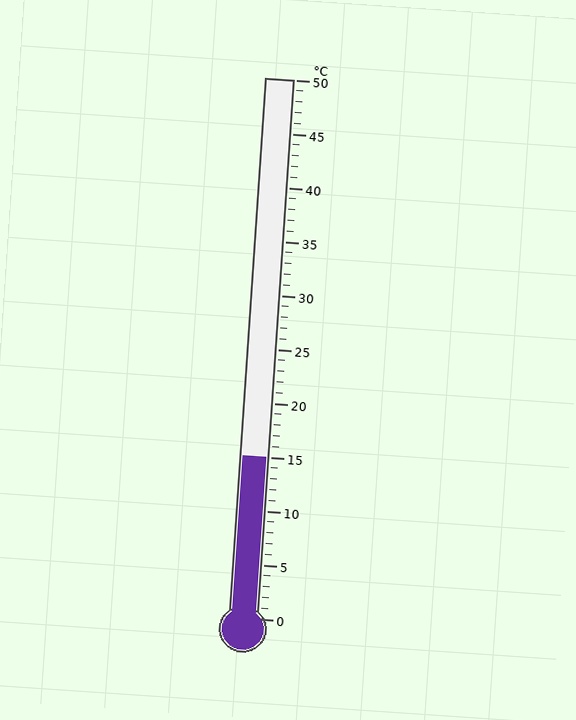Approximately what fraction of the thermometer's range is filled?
The thermometer is filled to approximately 30% of its range.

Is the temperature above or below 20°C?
The temperature is below 20°C.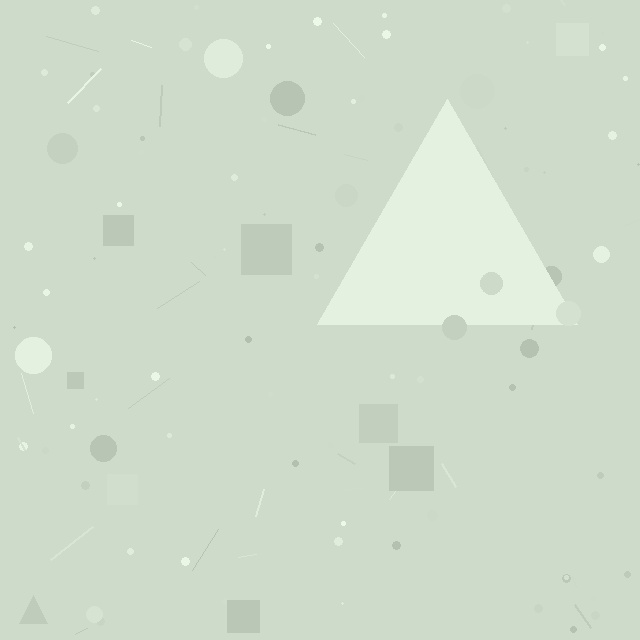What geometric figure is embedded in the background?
A triangle is embedded in the background.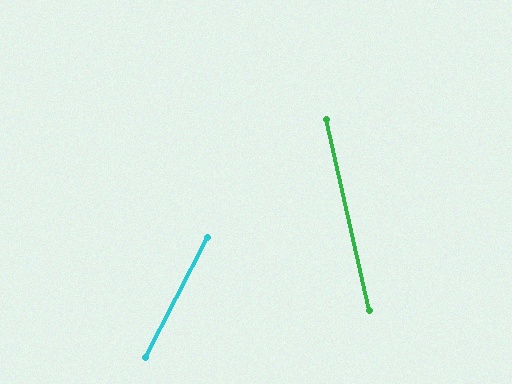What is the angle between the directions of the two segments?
Approximately 40 degrees.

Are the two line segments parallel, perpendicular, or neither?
Neither parallel nor perpendicular — they differ by about 40°.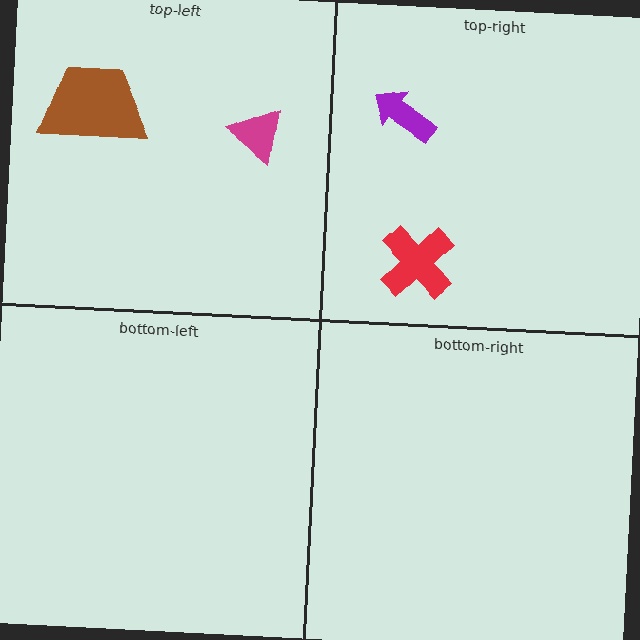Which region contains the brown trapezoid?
The top-left region.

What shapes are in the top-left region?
The magenta triangle, the brown trapezoid.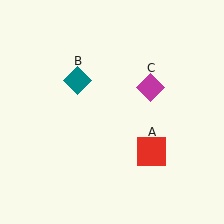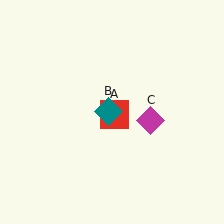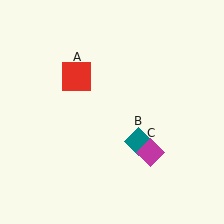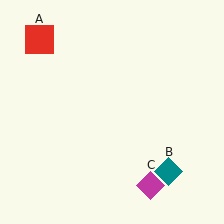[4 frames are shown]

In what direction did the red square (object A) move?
The red square (object A) moved up and to the left.